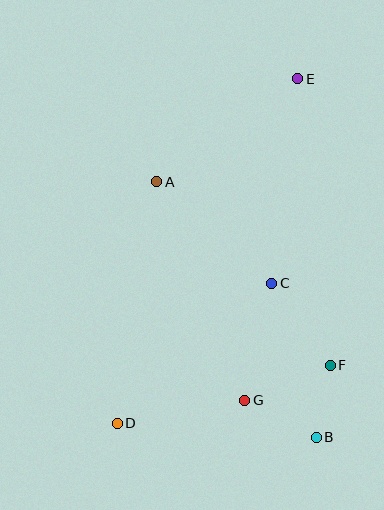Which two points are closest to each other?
Points B and F are closest to each other.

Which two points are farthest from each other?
Points D and E are farthest from each other.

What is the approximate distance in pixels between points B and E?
The distance between B and E is approximately 359 pixels.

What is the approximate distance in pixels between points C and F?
The distance between C and F is approximately 101 pixels.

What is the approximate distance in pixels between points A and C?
The distance between A and C is approximately 153 pixels.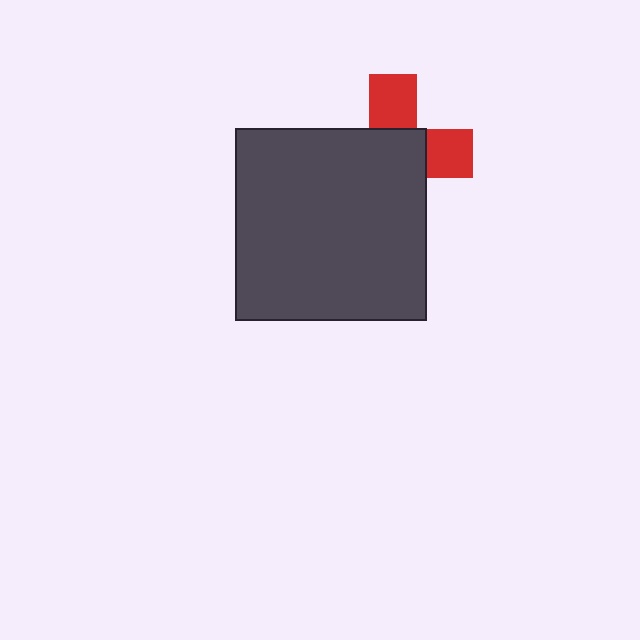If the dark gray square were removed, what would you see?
You would see the complete red cross.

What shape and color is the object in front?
The object in front is a dark gray square.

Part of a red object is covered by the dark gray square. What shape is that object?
It is a cross.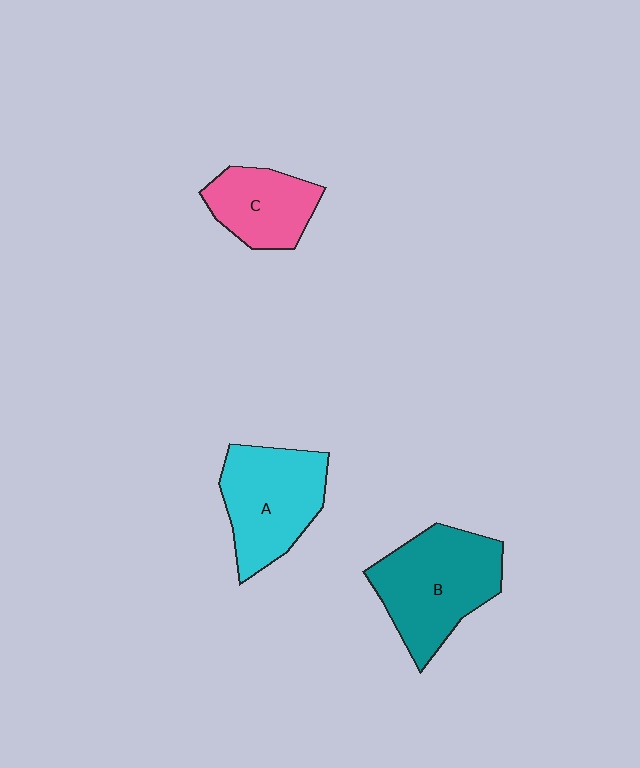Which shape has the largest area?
Shape B (teal).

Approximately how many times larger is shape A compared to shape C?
Approximately 1.4 times.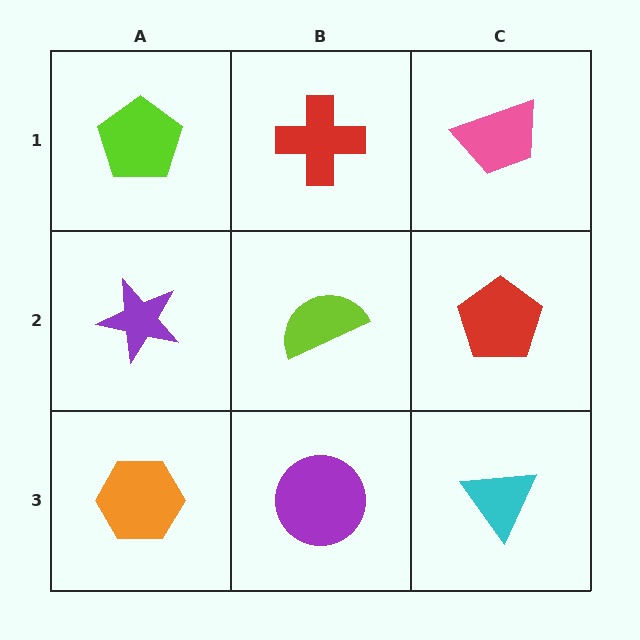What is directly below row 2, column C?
A cyan triangle.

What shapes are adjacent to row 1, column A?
A purple star (row 2, column A), a red cross (row 1, column B).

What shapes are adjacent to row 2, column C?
A pink trapezoid (row 1, column C), a cyan triangle (row 3, column C), a lime semicircle (row 2, column B).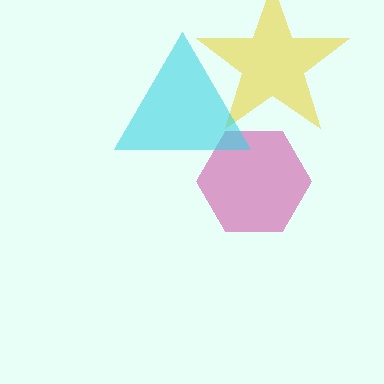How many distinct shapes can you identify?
There are 3 distinct shapes: a yellow star, a magenta hexagon, a cyan triangle.